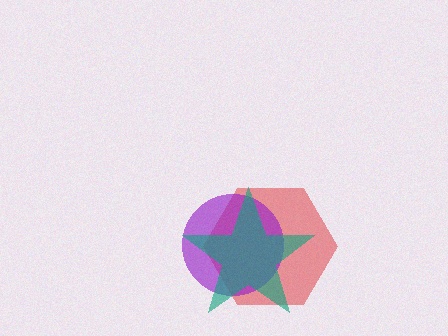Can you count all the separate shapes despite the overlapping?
Yes, there are 3 separate shapes.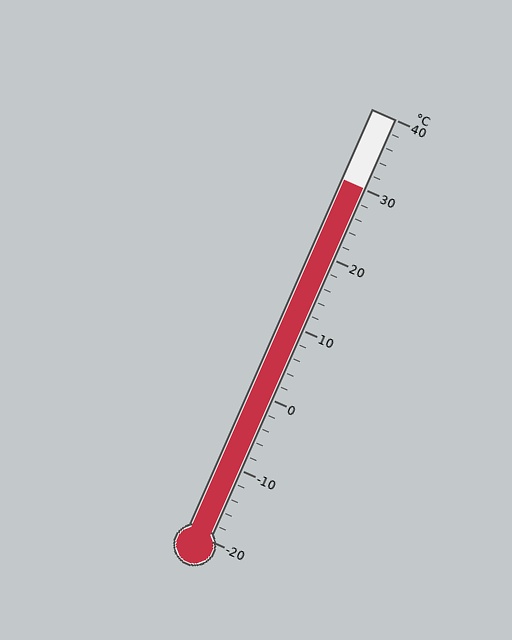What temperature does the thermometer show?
The thermometer shows approximately 30°C.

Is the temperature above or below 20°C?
The temperature is above 20°C.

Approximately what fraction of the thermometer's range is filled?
The thermometer is filled to approximately 85% of its range.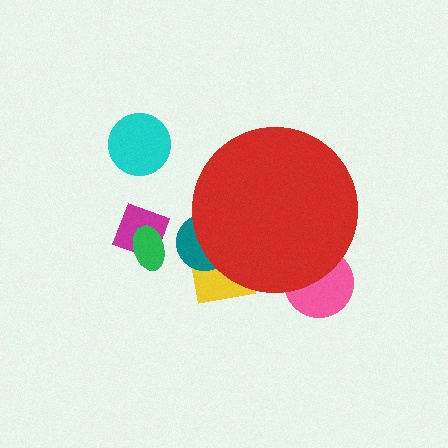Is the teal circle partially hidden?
Yes, the teal circle is partially hidden behind the red circle.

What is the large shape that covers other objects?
A red circle.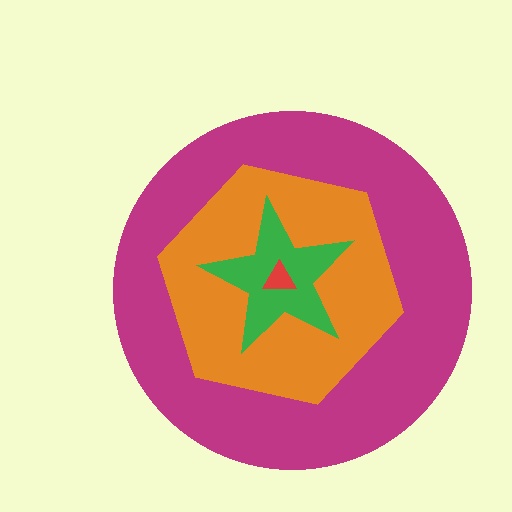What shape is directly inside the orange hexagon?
The green star.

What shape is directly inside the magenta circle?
The orange hexagon.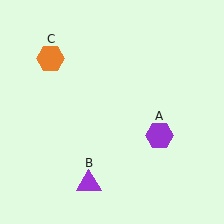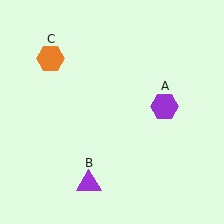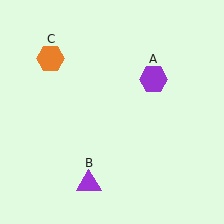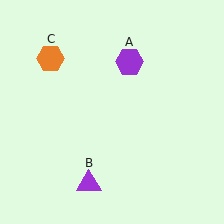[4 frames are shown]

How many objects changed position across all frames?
1 object changed position: purple hexagon (object A).